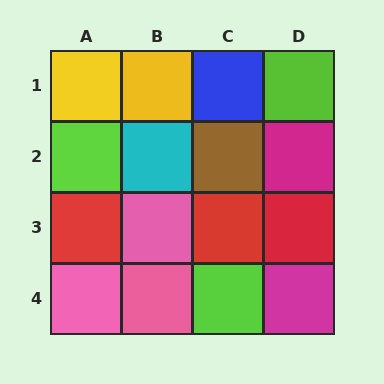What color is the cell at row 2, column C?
Brown.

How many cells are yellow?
2 cells are yellow.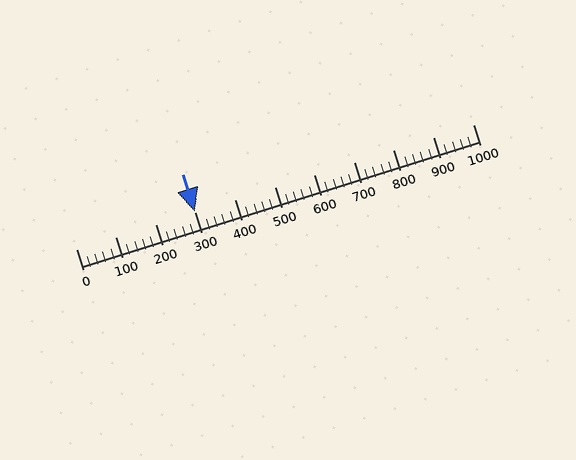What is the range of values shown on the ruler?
The ruler shows values from 0 to 1000.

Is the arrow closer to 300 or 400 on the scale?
The arrow is closer to 300.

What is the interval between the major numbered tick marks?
The major tick marks are spaced 100 units apart.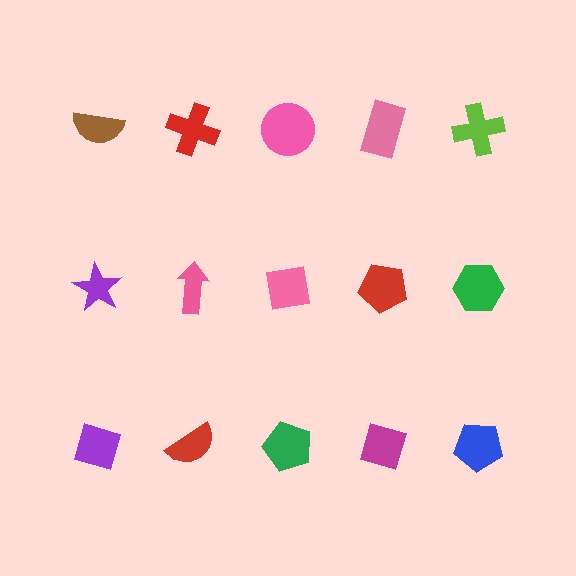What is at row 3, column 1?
A purple diamond.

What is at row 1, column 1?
A brown semicircle.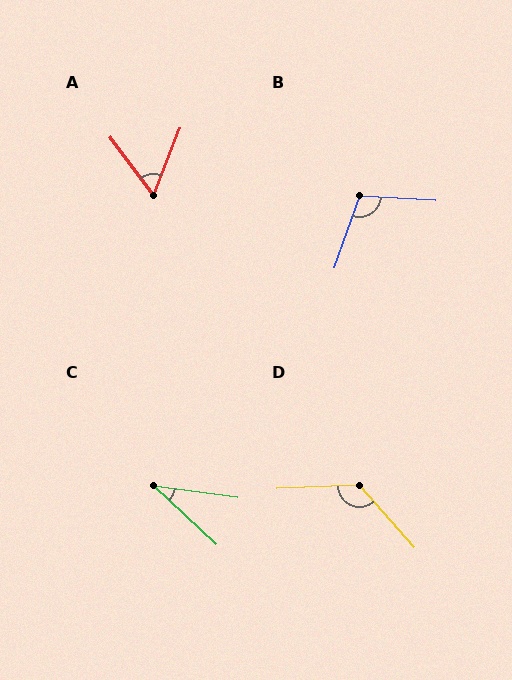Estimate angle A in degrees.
Approximately 57 degrees.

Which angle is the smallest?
C, at approximately 35 degrees.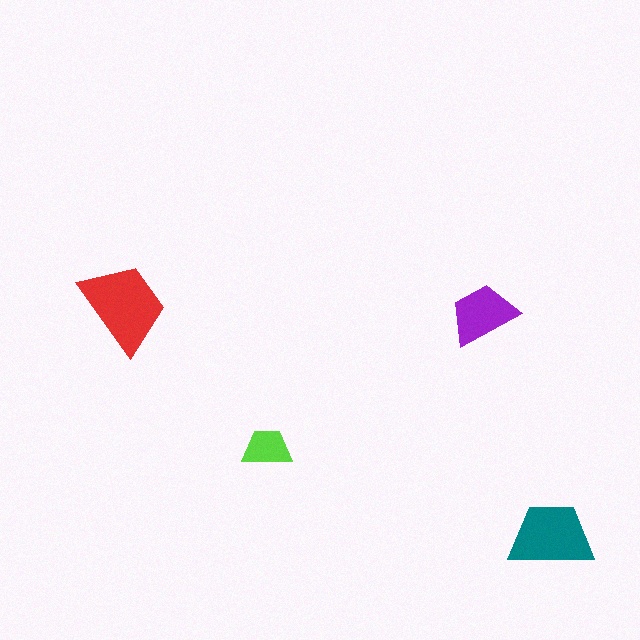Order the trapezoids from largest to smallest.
the red one, the teal one, the purple one, the lime one.